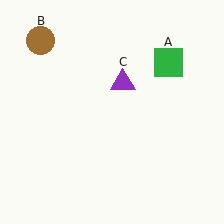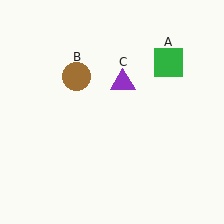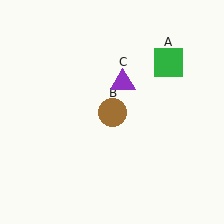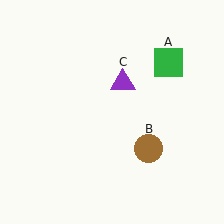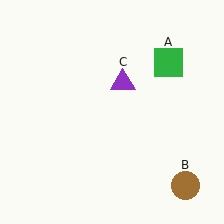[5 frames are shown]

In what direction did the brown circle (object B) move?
The brown circle (object B) moved down and to the right.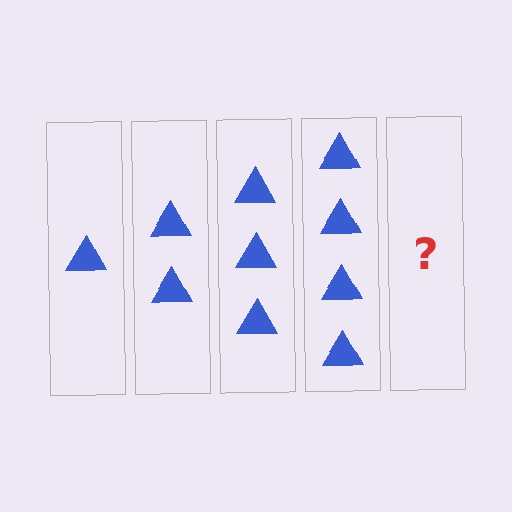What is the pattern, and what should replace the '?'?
The pattern is that each step adds one more triangle. The '?' should be 5 triangles.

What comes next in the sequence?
The next element should be 5 triangles.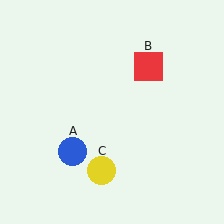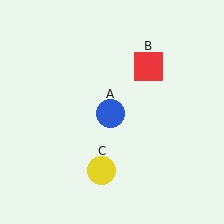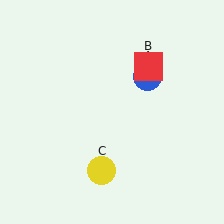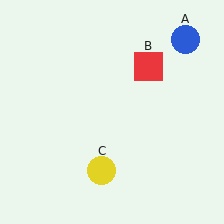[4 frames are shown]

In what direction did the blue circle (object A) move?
The blue circle (object A) moved up and to the right.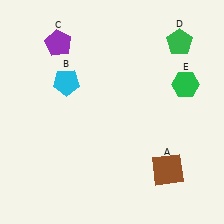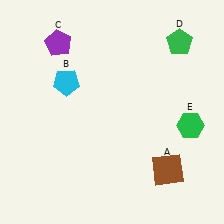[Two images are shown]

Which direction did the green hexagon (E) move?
The green hexagon (E) moved down.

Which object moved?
The green hexagon (E) moved down.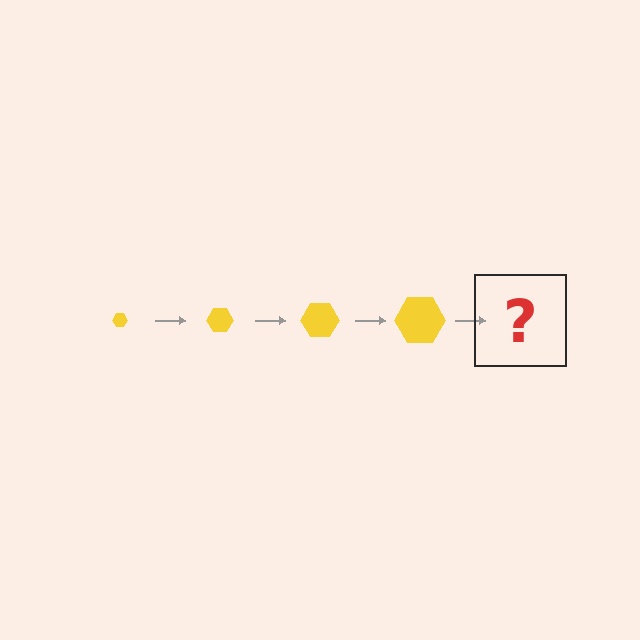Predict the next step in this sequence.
The next step is a yellow hexagon, larger than the previous one.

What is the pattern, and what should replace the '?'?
The pattern is that the hexagon gets progressively larger each step. The '?' should be a yellow hexagon, larger than the previous one.